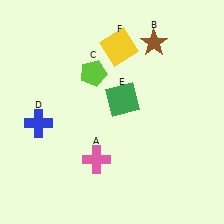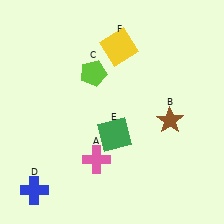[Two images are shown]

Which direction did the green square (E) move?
The green square (E) moved down.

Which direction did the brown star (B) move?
The brown star (B) moved down.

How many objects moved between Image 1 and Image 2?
3 objects moved between the two images.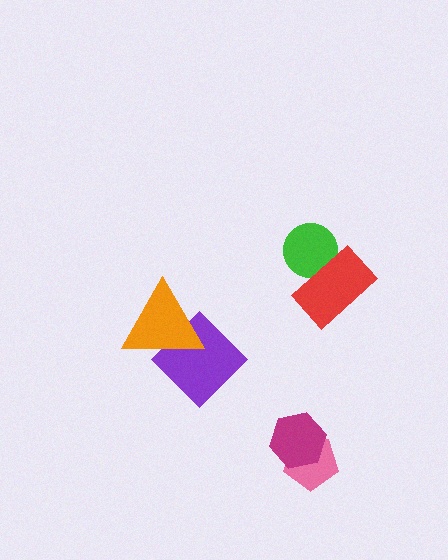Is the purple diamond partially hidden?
Yes, it is partially covered by another shape.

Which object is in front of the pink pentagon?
The magenta hexagon is in front of the pink pentagon.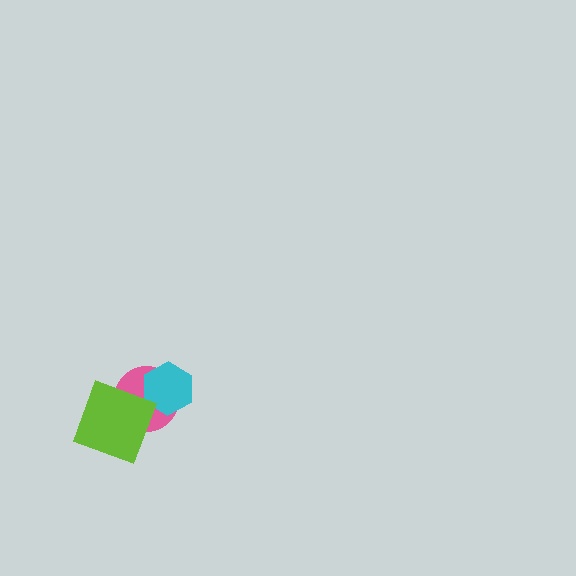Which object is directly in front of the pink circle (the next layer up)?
The cyan hexagon is directly in front of the pink circle.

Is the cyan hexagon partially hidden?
Yes, it is partially covered by another shape.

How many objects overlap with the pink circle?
2 objects overlap with the pink circle.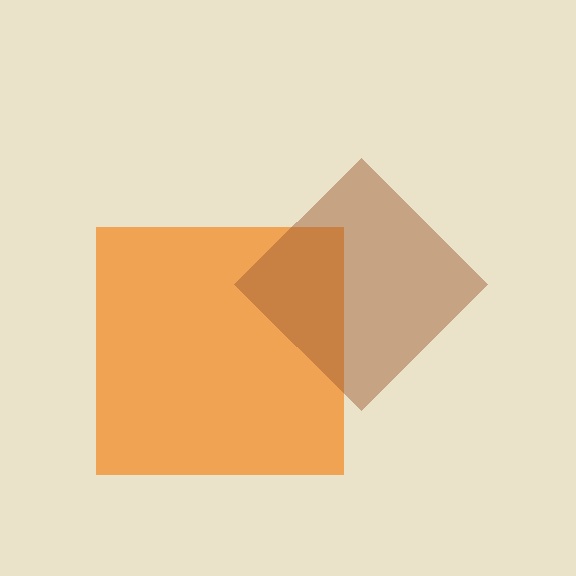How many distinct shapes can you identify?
There are 2 distinct shapes: an orange square, a brown diamond.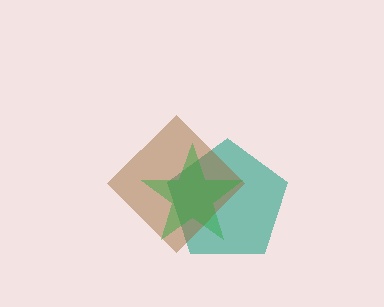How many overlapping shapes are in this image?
There are 3 overlapping shapes in the image.